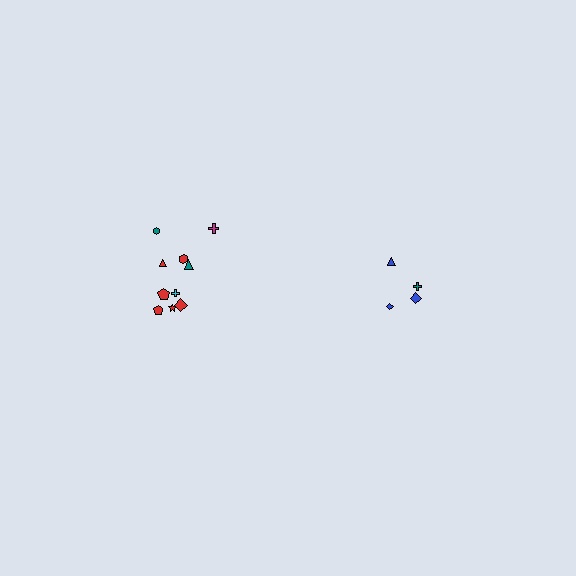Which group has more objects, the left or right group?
The left group.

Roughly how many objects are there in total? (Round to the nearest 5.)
Roughly 15 objects in total.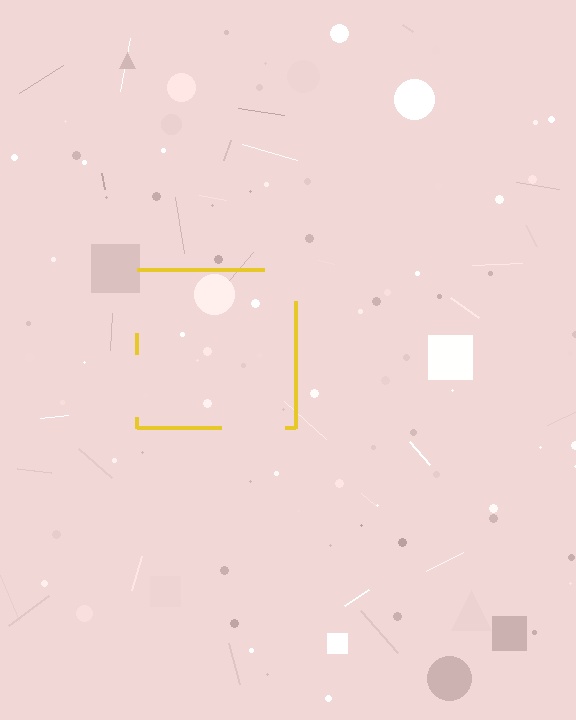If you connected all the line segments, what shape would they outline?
They would outline a square.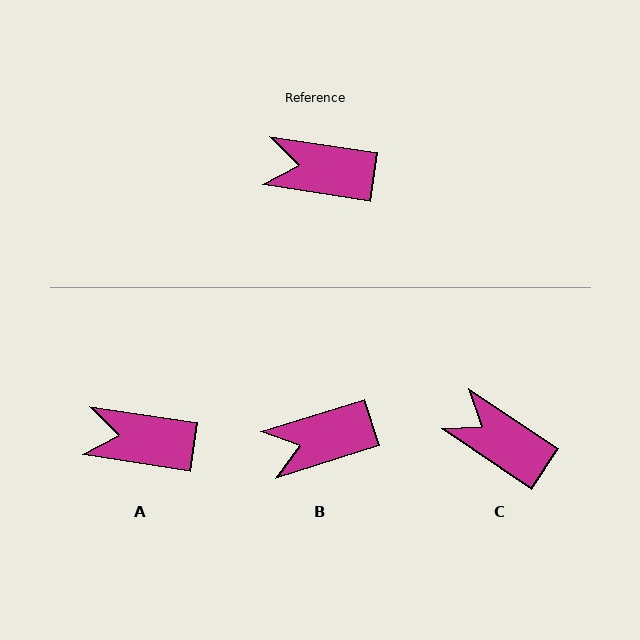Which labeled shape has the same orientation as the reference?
A.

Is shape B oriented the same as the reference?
No, it is off by about 26 degrees.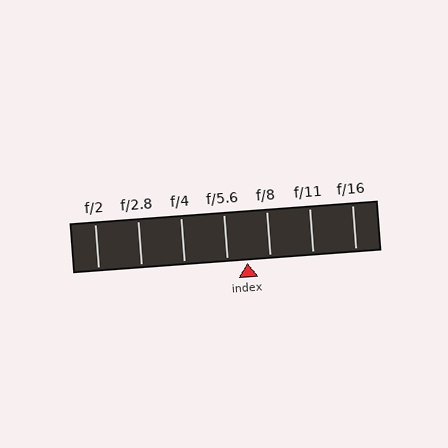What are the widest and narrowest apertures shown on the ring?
The widest aperture shown is f/2 and the narrowest is f/16.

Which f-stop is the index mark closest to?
The index mark is closest to f/5.6.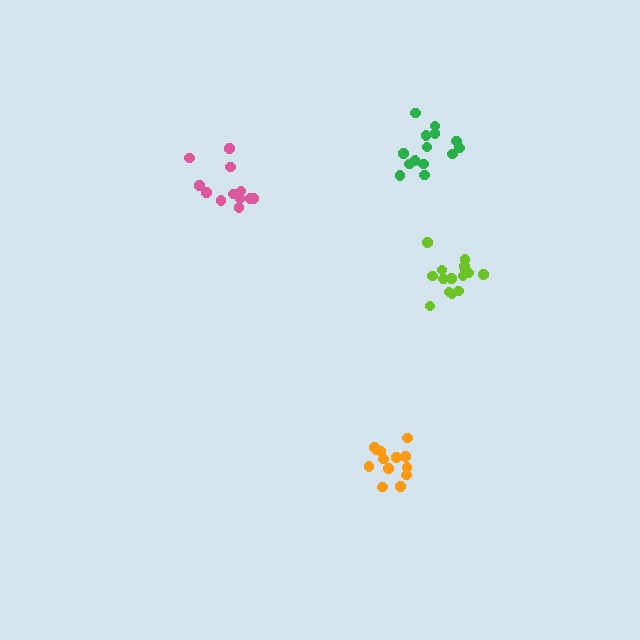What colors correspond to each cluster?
The clusters are colored: lime, orange, pink, green.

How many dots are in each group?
Group 1: 15 dots, Group 2: 13 dots, Group 3: 12 dots, Group 4: 14 dots (54 total).